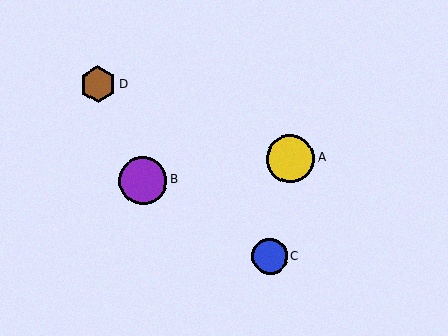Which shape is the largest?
The purple circle (labeled B) is the largest.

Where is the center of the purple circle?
The center of the purple circle is at (143, 180).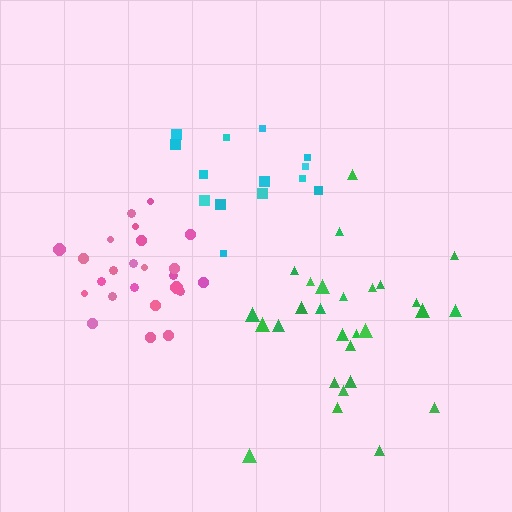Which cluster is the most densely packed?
Pink.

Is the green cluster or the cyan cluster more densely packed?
Cyan.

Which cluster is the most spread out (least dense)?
Green.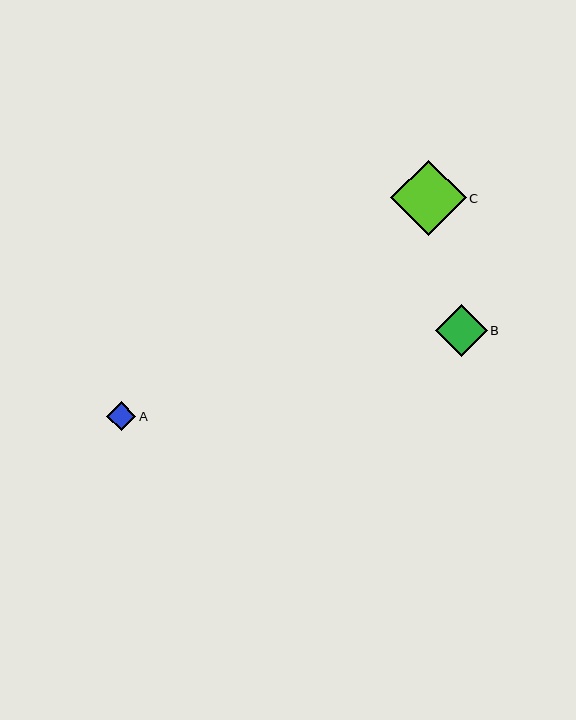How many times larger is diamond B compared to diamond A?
Diamond B is approximately 1.8 times the size of diamond A.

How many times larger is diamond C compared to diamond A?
Diamond C is approximately 2.6 times the size of diamond A.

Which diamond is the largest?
Diamond C is the largest with a size of approximately 76 pixels.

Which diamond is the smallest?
Diamond A is the smallest with a size of approximately 29 pixels.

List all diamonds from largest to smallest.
From largest to smallest: C, B, A.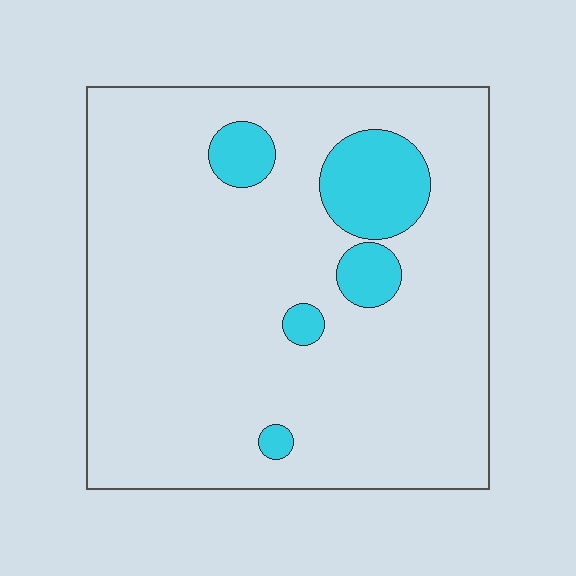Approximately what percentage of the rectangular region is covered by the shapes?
Approximately 10%.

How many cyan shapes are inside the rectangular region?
5.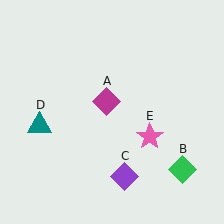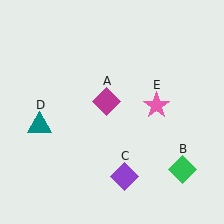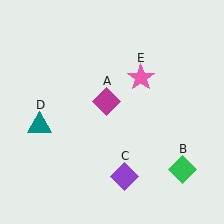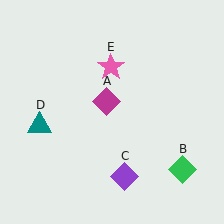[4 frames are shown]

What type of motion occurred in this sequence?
The pink star (object E) rotated counterclockwise around the center of the scene.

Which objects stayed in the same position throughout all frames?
Magenta diamond (object A) and green diamond (object B) and purple diamond (object C) and teal triangle (object D) remained stationary.